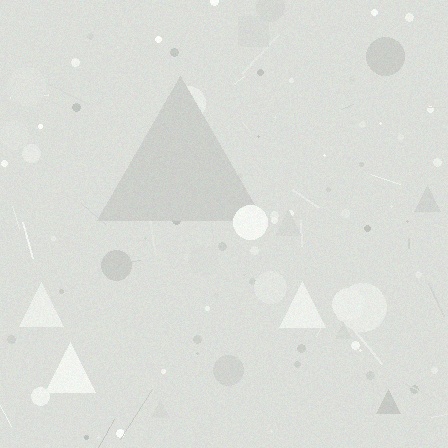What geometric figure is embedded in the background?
A triangle is embedded in the background.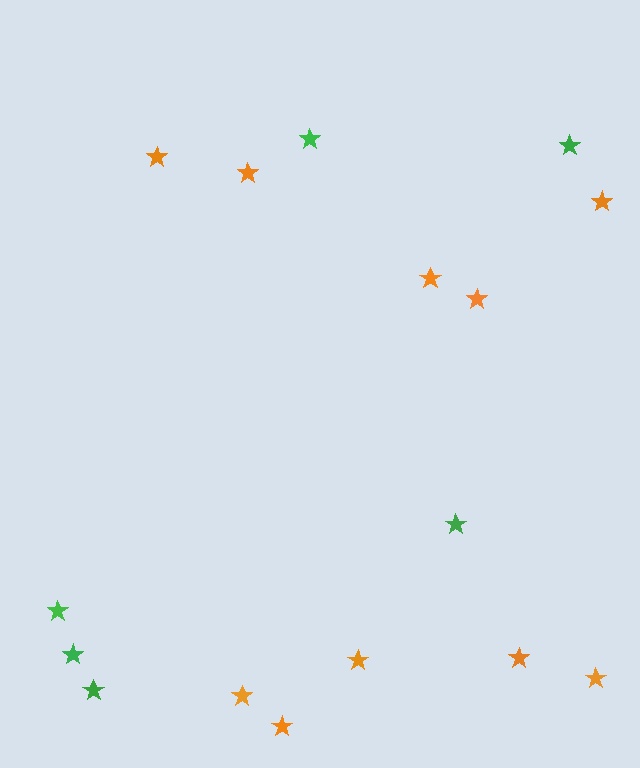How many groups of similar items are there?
There are 2 groups: one group of green stars (6) and one group of orange stars (10).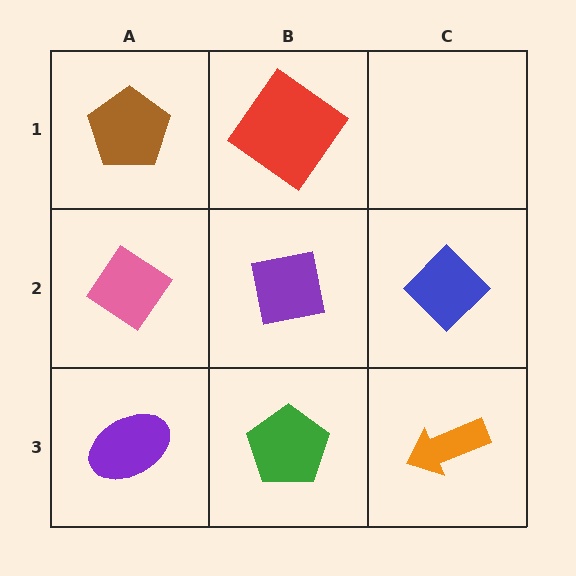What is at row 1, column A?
A brown pentagon.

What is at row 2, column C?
A blue diamond.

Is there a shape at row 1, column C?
No, that cell is empty.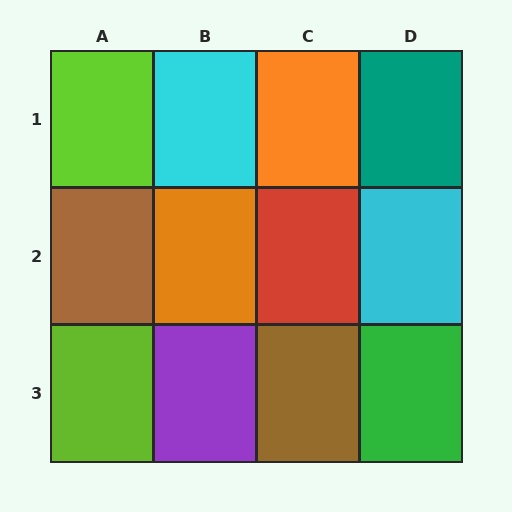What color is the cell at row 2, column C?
Red.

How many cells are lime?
2 cells are lime.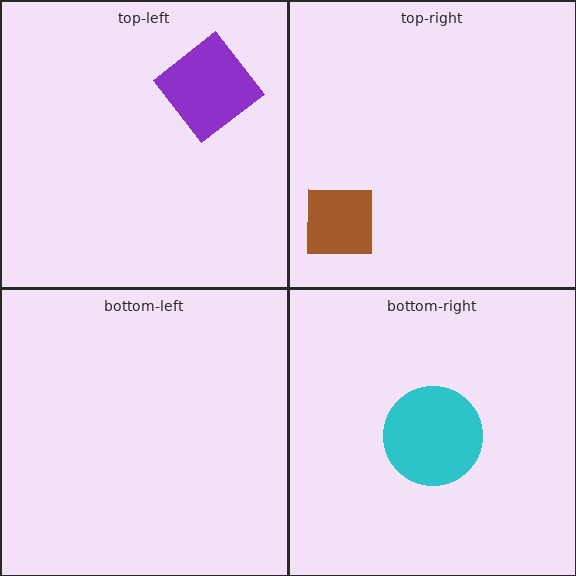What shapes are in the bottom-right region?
The cyan circle.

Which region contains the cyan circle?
The bottom-right region.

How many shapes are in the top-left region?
1.